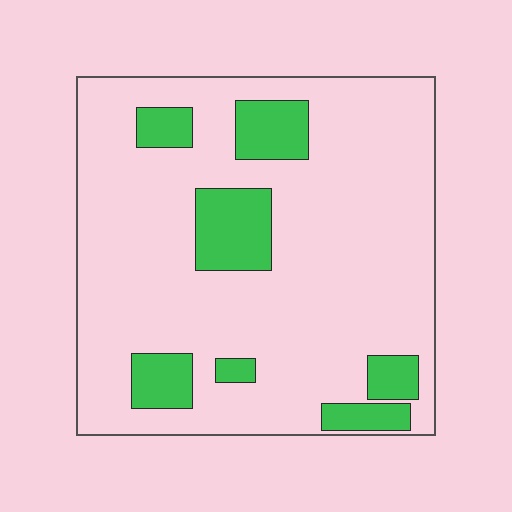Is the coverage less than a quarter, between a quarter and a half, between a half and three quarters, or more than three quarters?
Less than a quarter.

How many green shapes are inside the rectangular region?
7.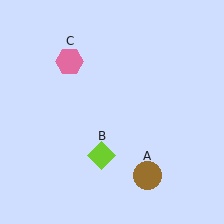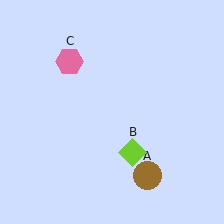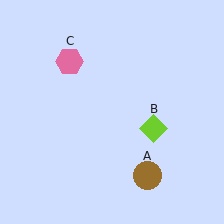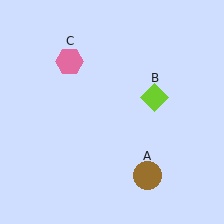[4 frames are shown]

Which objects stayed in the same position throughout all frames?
Brown circle (object A) and pink hexagon (object C) remained stationary.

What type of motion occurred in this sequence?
The lime diamond (object B) rotated counterclockwise around the center of the scene.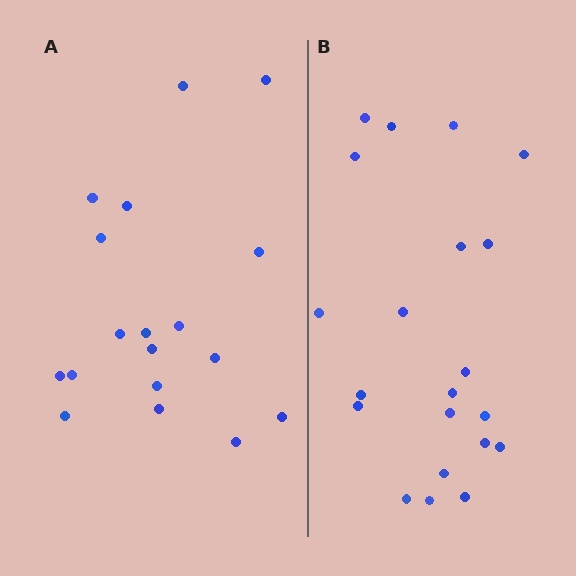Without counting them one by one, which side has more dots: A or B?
Region B (the right region) has more dots.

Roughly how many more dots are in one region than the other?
Region B has just a few more — roughly 2 or 3 more dots than region A.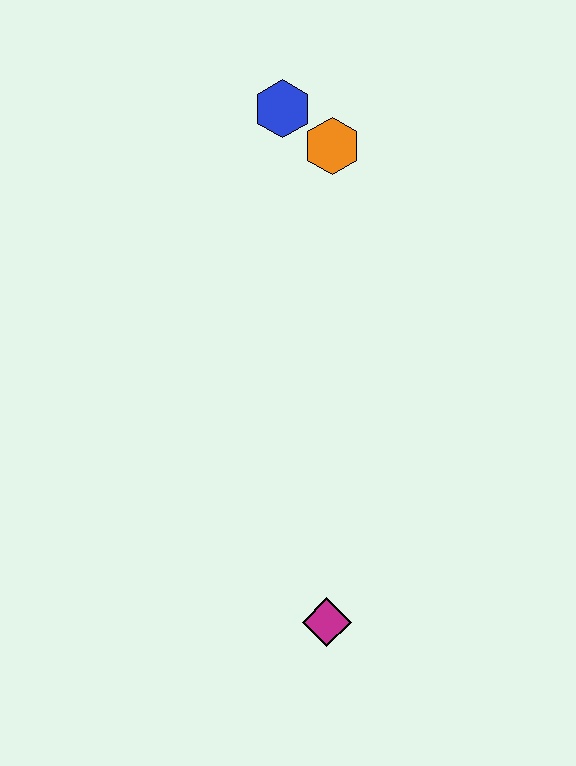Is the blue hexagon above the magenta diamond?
Yes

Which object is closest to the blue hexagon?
The orange hexagon is closest to the blue hexagon.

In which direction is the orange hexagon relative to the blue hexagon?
The orange hexagon is to the right of the blue hexagon.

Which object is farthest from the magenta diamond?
The blue hexagon is farthest from the magenta diamond.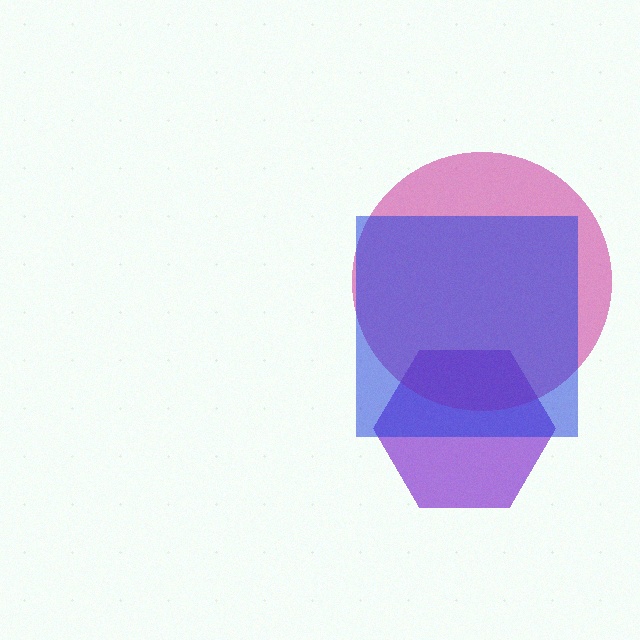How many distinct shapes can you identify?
There are 3 distinct shapes: a purple hexagon, a magenta circle, a blue square.